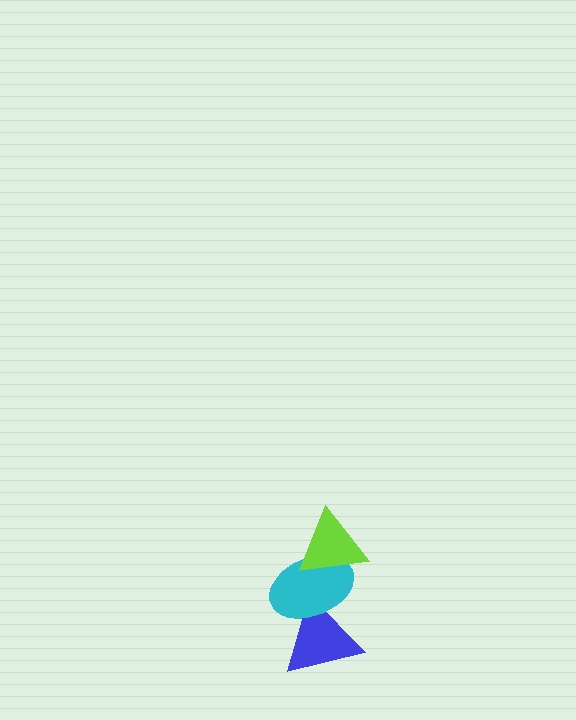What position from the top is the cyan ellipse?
The cyan ellipse is 2nd from the top.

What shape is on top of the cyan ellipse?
The lime triangle is on top of the cyan ellipse.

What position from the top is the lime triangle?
The lime triangle is 1st from the top.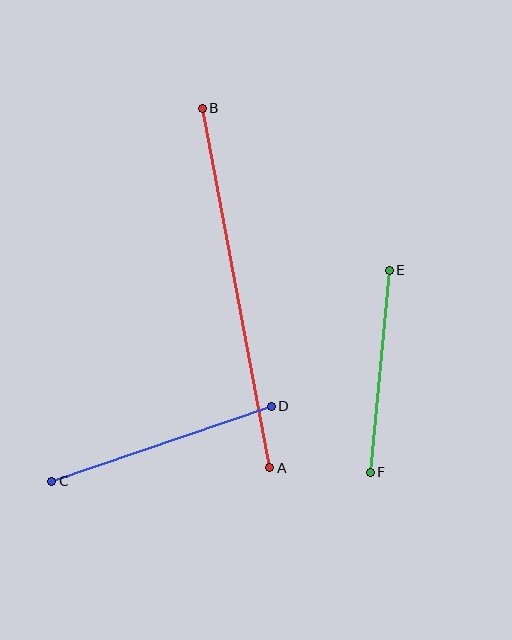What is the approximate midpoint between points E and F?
The midpoint is at approximately (380, 371) pixels.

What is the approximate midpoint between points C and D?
The midpoint is at approximately (162, 444) pixels.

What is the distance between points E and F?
The distance is approximately 203 pixels.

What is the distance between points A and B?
The distance is approximately 366 pixels.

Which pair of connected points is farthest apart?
Points A and B are farthest apart.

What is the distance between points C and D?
The distance is approximately 232 pixels.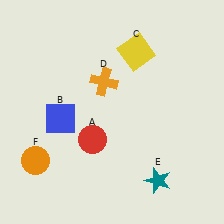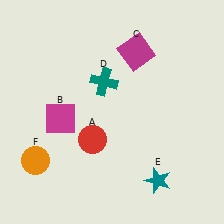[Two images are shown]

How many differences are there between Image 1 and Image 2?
There are 3 differences between the two images.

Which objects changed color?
B changed from blue to magenta. C changed from yellow to magenta. D changed from orange to teal.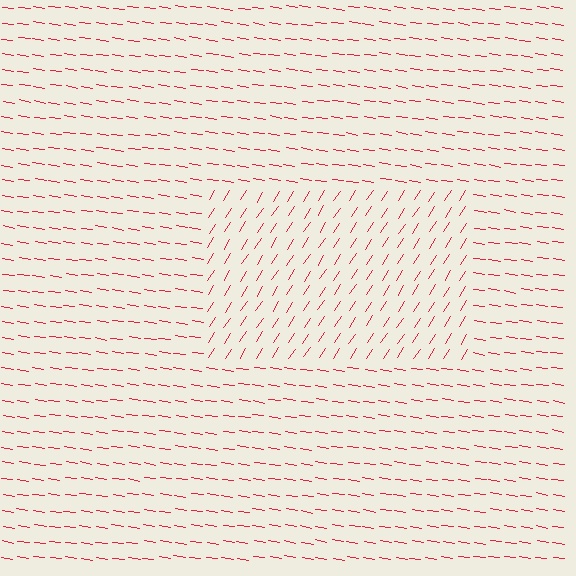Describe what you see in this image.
The image is filled with small red line segments. A rectangle region in the image has lines oriented differently from the surrounding lines, creating a visible texture boundary.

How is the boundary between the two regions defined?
The boundary is defined purely by a change in line orientation (approximately 66 degrees difference). All lines are the same color and thickness.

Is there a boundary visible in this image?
Yes, there is a texture boundary formed by a change in line orientation.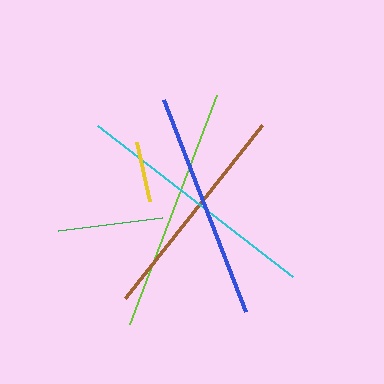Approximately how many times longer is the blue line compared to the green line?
The blue line is approximately 2.2 times the length of the green line.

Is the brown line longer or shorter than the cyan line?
The cyan line is longer than the brown line.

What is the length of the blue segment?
The blue segment is approximately 228 pixels long.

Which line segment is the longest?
The cyan line is the longest at approximately 247 pixels.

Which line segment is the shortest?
The yellow line is the shortest at approximately 60 pixels.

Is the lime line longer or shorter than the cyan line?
The cyan line is longer than the lime line.